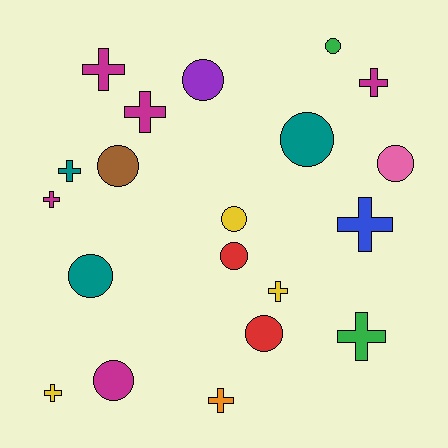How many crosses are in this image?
There are 10 crosses.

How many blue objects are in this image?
There is 1 blue object.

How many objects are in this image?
There are 20 objects.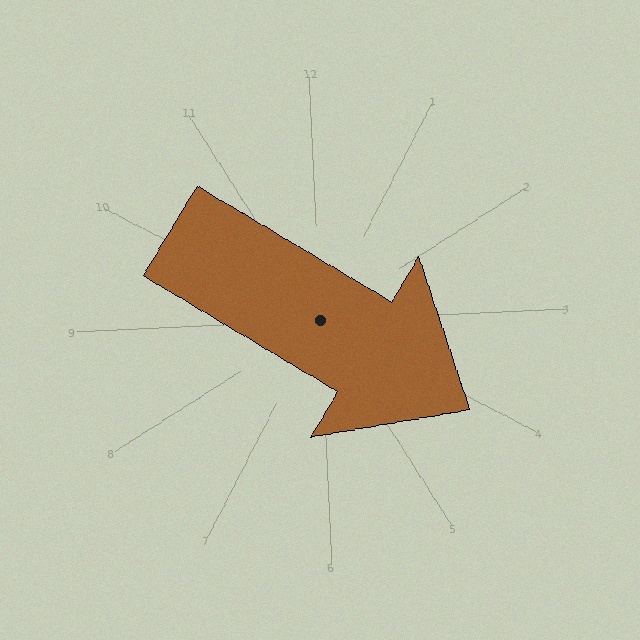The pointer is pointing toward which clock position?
Roughly 4 o'clock.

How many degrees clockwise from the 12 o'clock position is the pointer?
Approximately 123 degrees.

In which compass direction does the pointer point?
Southeast.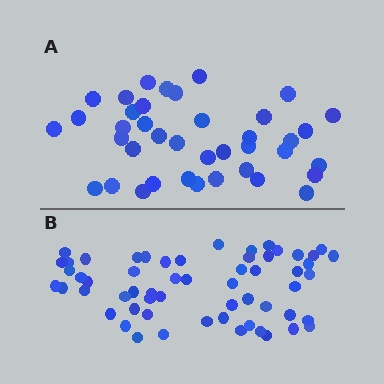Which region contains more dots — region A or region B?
Region B (the bottom region) has more dots.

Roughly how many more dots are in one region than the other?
Region B has approximately 20 more dots than region A.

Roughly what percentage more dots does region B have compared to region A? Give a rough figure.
About 50% more.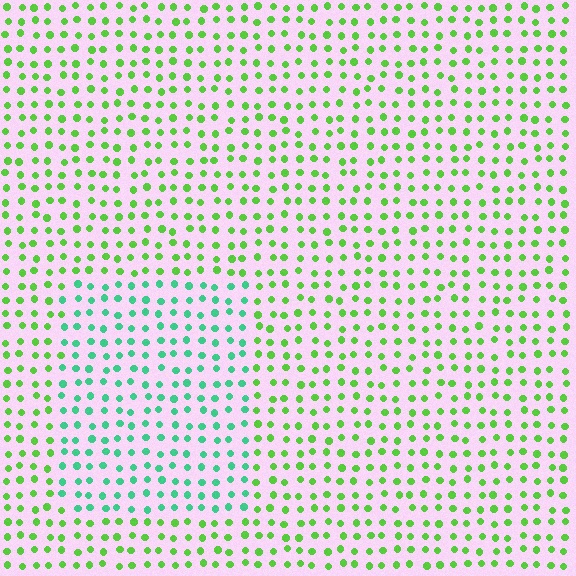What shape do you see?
I see a rectangle.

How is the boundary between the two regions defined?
The boundary is defined purely by a slight shift in hue (about 44 degrees). Spacing, size, and orientation are identical on both sides.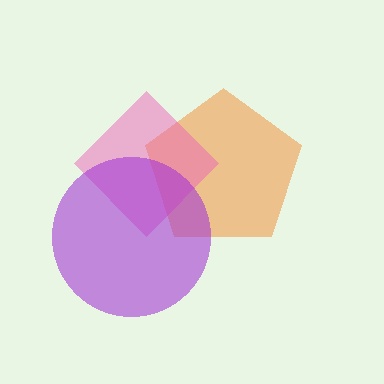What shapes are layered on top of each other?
The layered shapes are: an orange pentagon, a pink diamond, a purple circle.